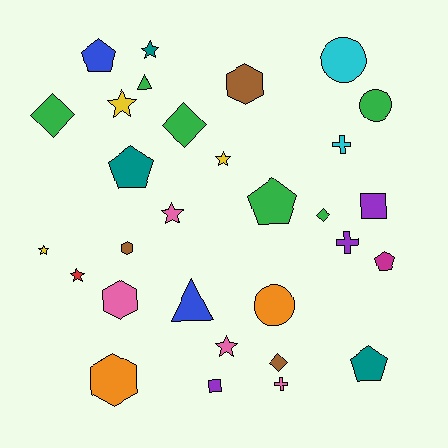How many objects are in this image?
There are 30 objects.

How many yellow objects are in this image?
There are 3 yellow objects.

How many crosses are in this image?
There are 3 crosses.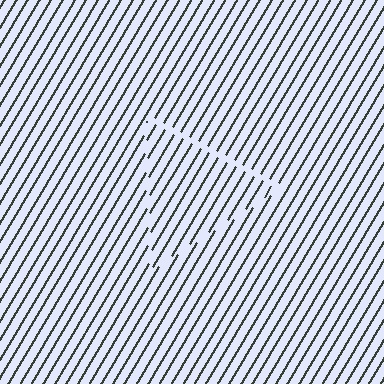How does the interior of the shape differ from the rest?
The interior of the shape contains the same grating, shifted by half a period — the contour is defined by the phase discontinuity where line-ends from the inner and outer gratings abut.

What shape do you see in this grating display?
An illusory triangle. The interior of the shape contains the same grating, shifted by half a period — the contour is defined by the phase discontinuity where line-ends from the inner and outer gratings abut.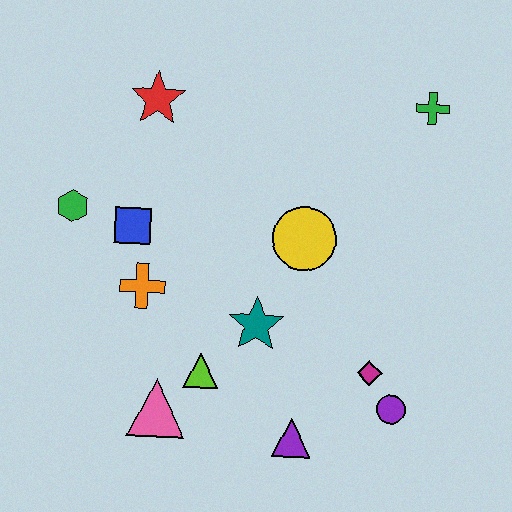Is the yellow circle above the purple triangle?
Yes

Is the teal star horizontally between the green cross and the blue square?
Yes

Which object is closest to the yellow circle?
The teal star is closest to the yellow circle.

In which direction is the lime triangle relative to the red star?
The lime triangle is below the red star.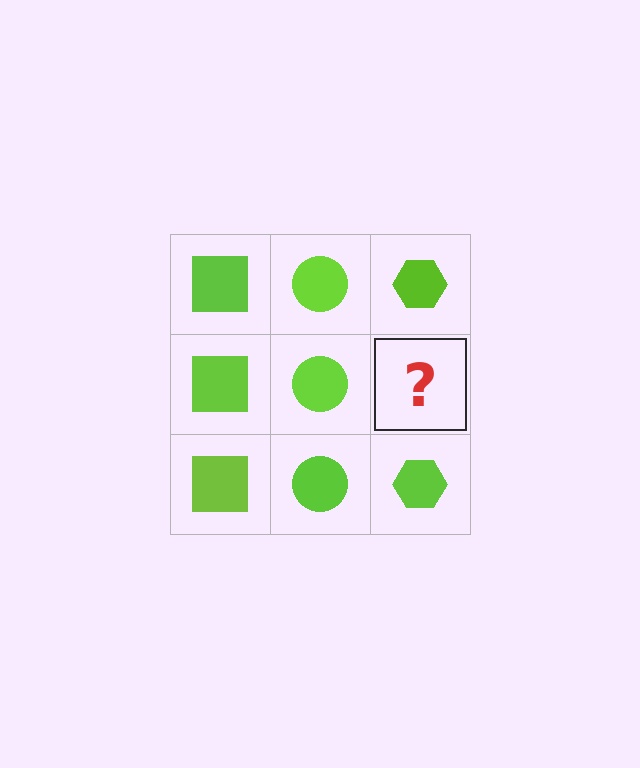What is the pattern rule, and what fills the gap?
The rule is that each column has a consistent shape. The gap should be filled with a lime hexagon.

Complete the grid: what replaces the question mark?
The question mark should be replaced with a lime hexagon.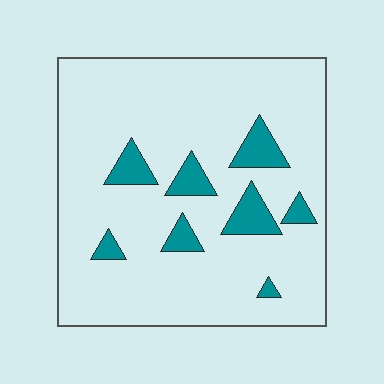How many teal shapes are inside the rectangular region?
8.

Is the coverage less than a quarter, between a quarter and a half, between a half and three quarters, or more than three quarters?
Less than a quarter.